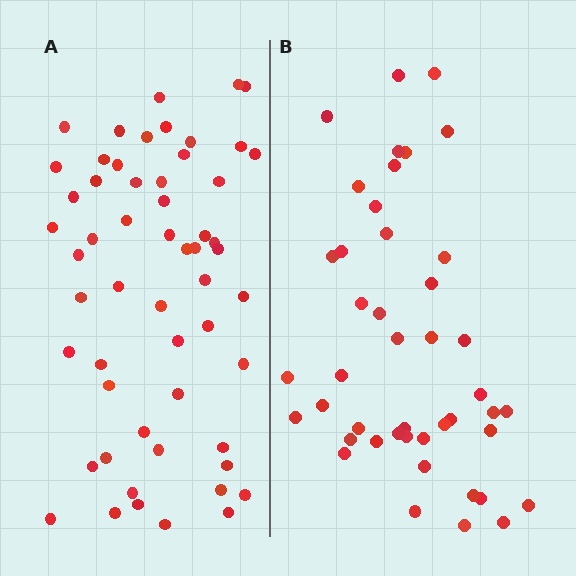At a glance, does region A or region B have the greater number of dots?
Region A (the left region) has more dots.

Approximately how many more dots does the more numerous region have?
Region A has roughly 12 or so more dots than region B.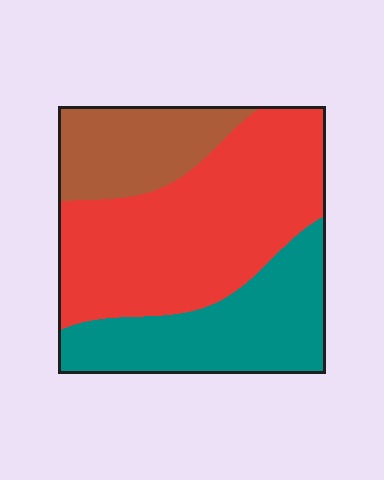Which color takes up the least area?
Brown, at roughly 20%.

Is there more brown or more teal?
Teal.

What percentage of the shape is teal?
Teal takes up about one third (1/3) of the shape.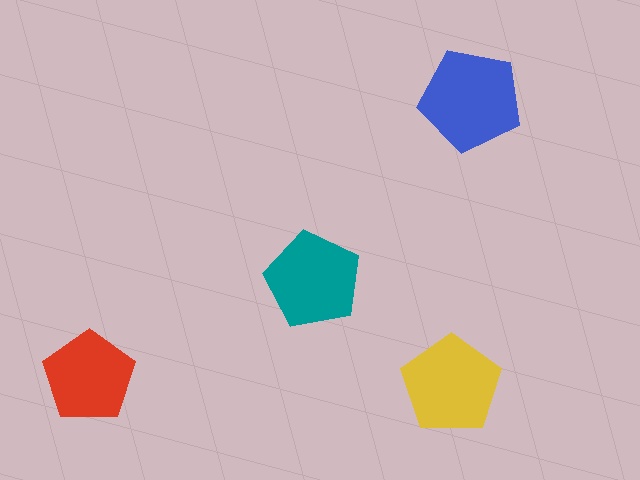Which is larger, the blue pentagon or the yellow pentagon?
The blue one.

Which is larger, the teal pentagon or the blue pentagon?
The blue one.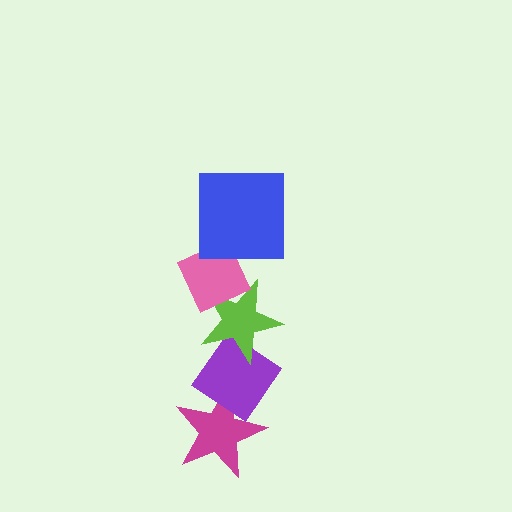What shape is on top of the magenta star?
The purple diamond is on top of the magenta star.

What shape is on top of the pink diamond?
The blue square is on top of the pink diamond.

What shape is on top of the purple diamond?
The lime star is on top of the purple diamond.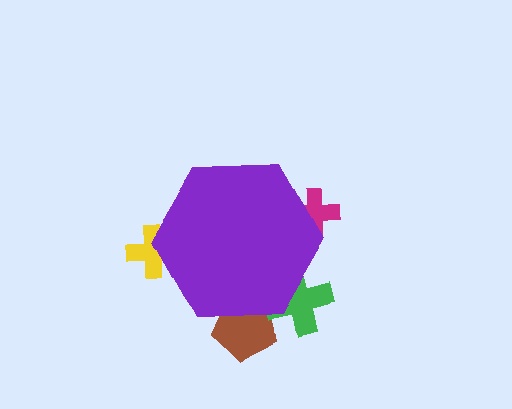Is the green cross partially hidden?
Yes, the green cross is partially hidden behind the purple hexagon.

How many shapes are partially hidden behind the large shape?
4 shapes are partially hidden.